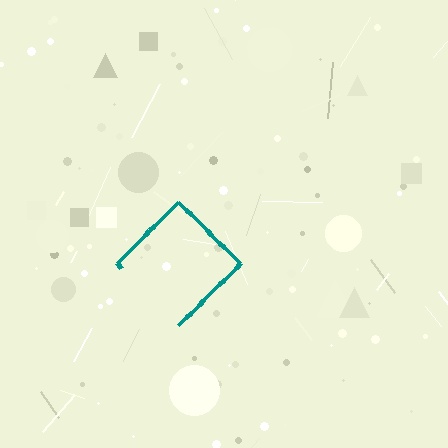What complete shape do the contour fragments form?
The contour fragments form a diamond.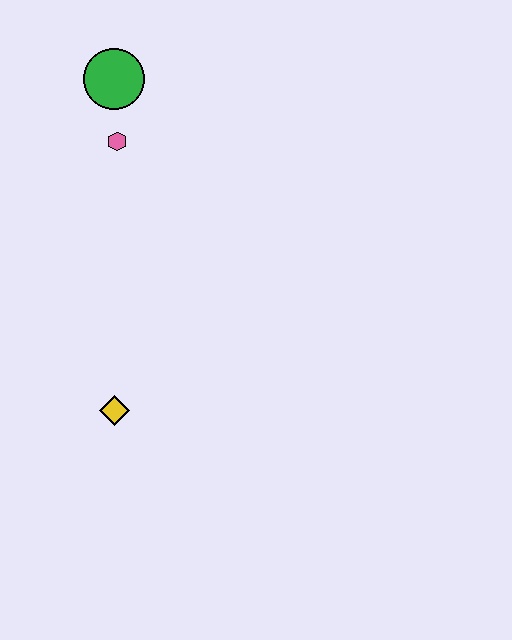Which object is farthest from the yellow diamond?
The green circle is farthest from the yellow diamond.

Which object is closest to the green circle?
The pink hexagon is closest to the green circle.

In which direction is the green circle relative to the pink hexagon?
The green circle is above the pink hexagon.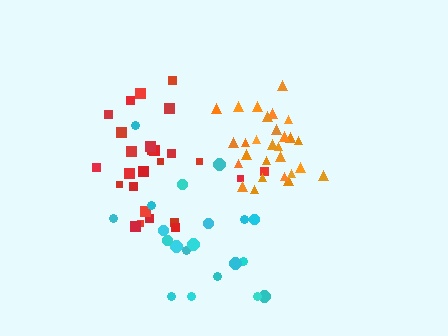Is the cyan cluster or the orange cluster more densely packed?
Orange.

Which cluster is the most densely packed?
Orange.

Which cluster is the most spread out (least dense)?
Cyan.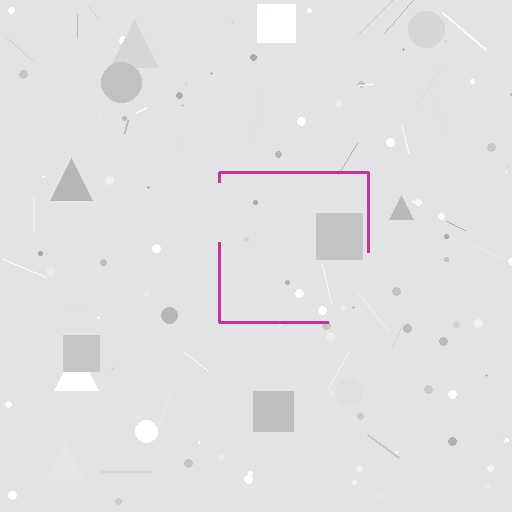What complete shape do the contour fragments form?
The contour fragments form a square.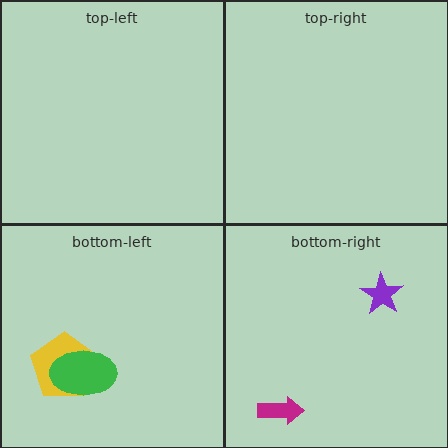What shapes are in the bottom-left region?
The yellow pentagon, the green ellipse.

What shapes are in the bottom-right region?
The purple star, the magenta arrow.